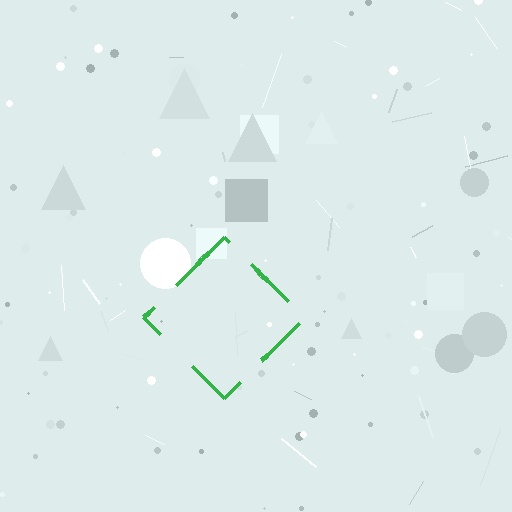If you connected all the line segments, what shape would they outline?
They would outline a diamond.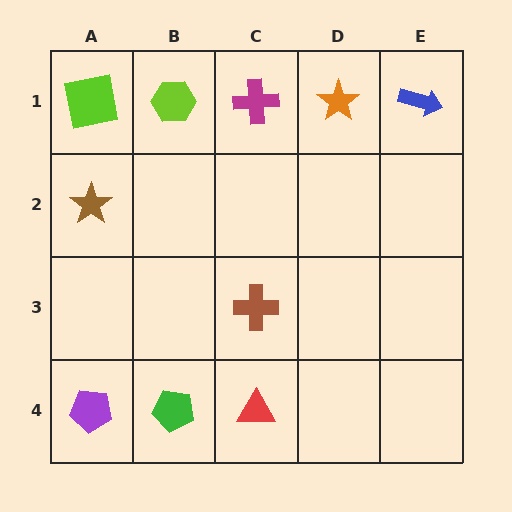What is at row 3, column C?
A brown cross.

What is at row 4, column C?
A red triangle.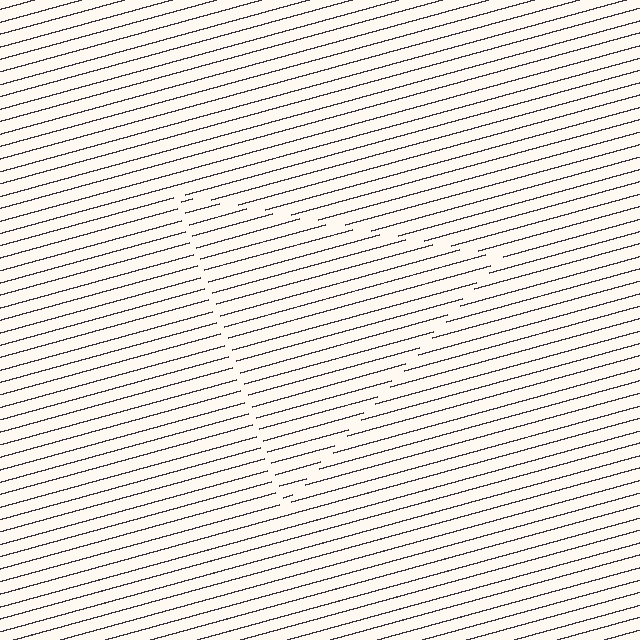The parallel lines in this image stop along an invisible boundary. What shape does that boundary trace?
An illusory triangle. The interior of the shape contains the same grating, shifted by half a period — the contour is defined by the phase discontinuity where line-ends from the inner and outer gratings abut.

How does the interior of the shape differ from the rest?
The interior of the shape contains the same grating, shifted by half a period — the contour is defined by the phase discontinuity where line-ends from the inner and outer gratings abut.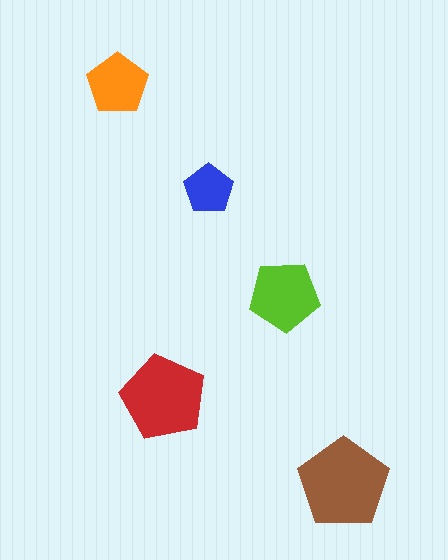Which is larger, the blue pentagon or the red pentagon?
The red one.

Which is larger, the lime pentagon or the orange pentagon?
The lime one.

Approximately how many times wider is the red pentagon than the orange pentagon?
About 1.5 times wider.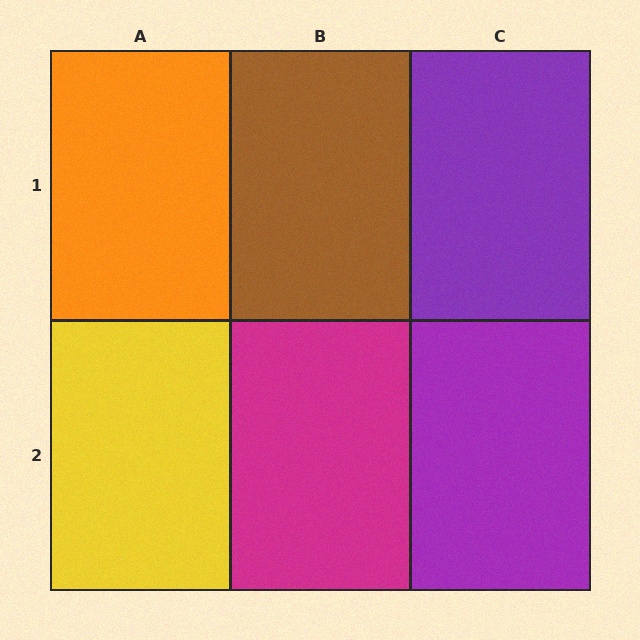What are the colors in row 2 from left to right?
Yellow, magenta, purple.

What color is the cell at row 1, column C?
Purple.